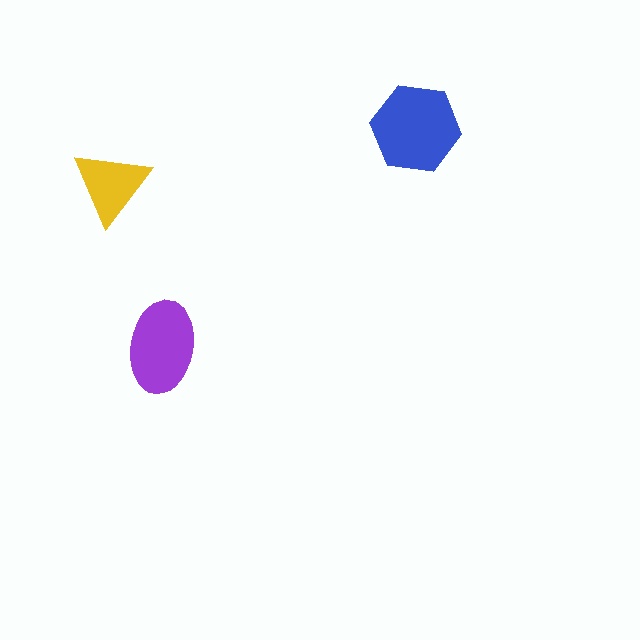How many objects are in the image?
There are 3 objects in the image.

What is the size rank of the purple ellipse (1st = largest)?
2nd.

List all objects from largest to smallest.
The blue hexagon, the purple ellipse, the yellow triangle.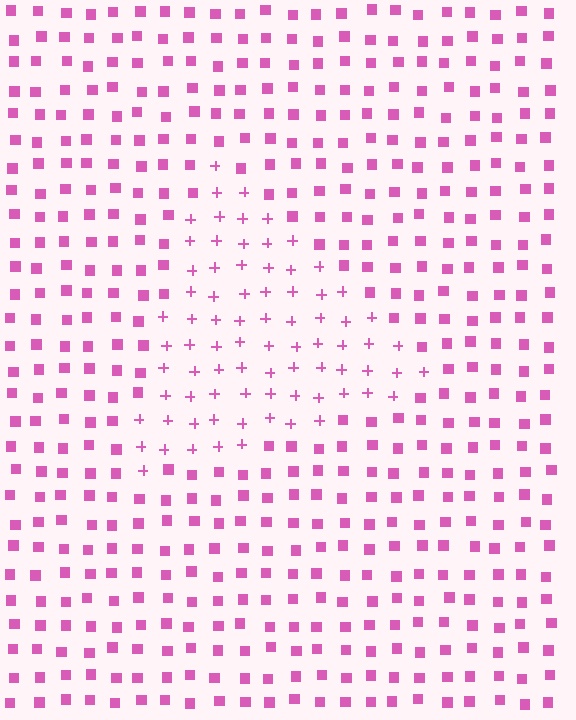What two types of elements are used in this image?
The image uses plus signs inside the triangle region and squares outside it.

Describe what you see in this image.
The image is filled with small pink elements arranged in a uniform grid. A triangle-shaped region contains plus signs, while the surrounding area contains squares. The boundary is defined purely by the change in element shape.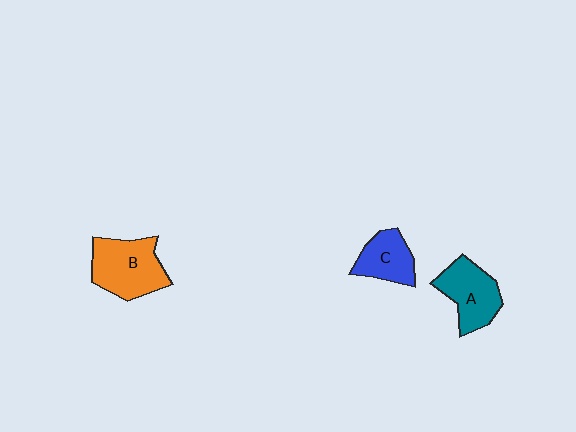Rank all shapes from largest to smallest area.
From largest to smallest: B (orange), A (teal), C (blue).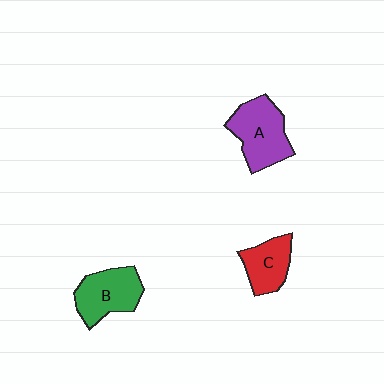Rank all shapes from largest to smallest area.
From largest to smallest: A (purple), B (green), C (red).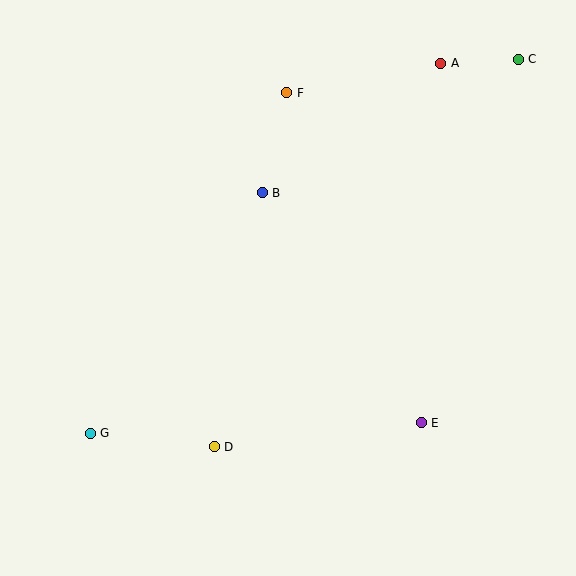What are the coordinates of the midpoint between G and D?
The midpoint between G and D is at (152, 440).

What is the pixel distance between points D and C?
The distance between D and C is 492 pixels.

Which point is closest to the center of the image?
Point B at (262, 193) is closest to the center.